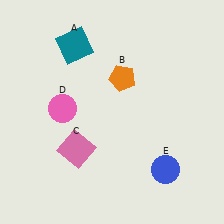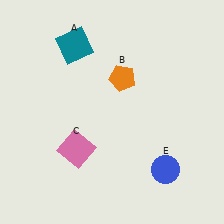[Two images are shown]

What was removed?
The pink circle (D) was removed in Image 2.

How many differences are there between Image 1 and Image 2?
There is 1 difference between the two images.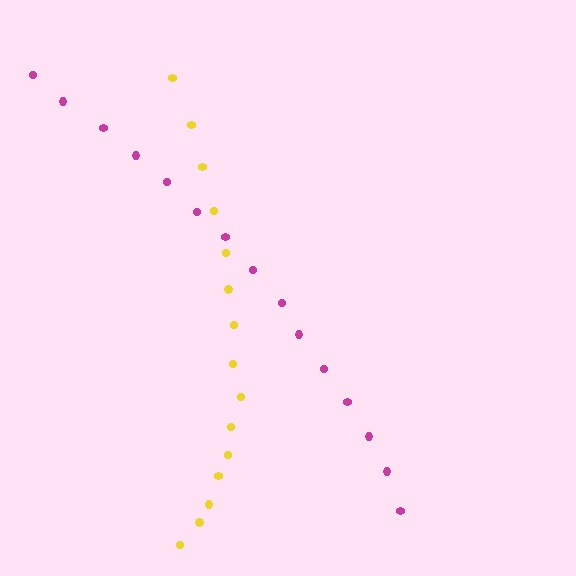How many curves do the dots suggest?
There are 2 distinct paths.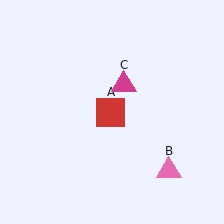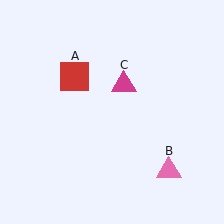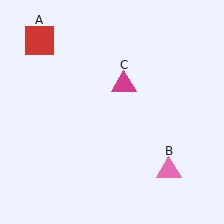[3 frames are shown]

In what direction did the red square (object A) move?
The red square (object A) moved up and to the left.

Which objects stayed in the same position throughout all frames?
Pink triangle (object B) and magenta triangle (object C) remained stationary.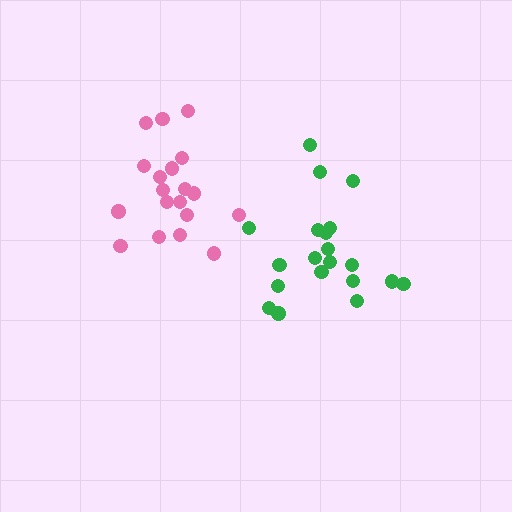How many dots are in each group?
Group 1: 19 dots, Group 2: 20 dots (39 total).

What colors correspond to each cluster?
The clusters are colored: pink, green.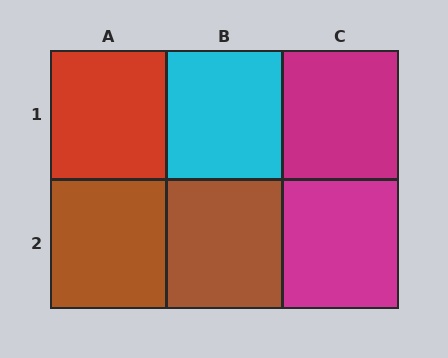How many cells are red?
1 cell is red.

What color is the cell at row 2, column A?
Brown.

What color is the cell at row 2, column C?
Magenta.